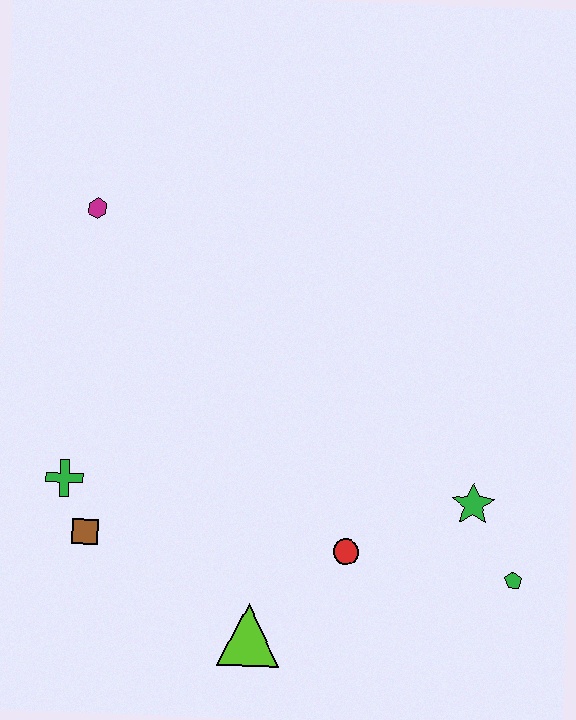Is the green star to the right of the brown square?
Yes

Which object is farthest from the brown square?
The green pentagon is farthest from the brown square.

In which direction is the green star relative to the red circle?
The green star is to the right of the red circle.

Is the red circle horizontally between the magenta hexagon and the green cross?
No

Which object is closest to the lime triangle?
The red circle is closest to the lime triangle.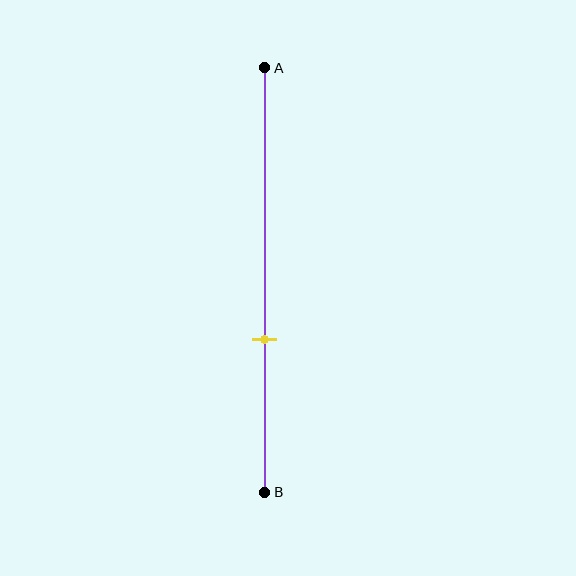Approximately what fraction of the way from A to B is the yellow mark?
The yellow mark is approximately 65% of the way from A to B.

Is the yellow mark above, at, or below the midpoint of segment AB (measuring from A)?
The yellow mark is below the midpoint of segment AB.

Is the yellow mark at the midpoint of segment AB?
No, the mark is at about 65% from A, not at the 50% midpoint.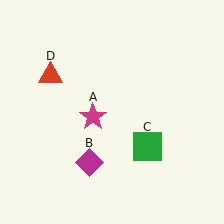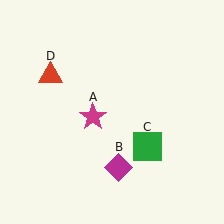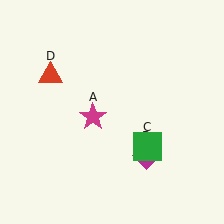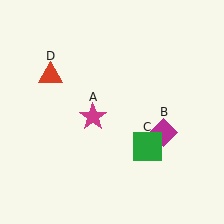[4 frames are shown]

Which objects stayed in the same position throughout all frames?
Magenta star (object A) and green square (object C) and red triangle (object D) remained stationary.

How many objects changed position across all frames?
1 object changed position: magenta diamond (object B).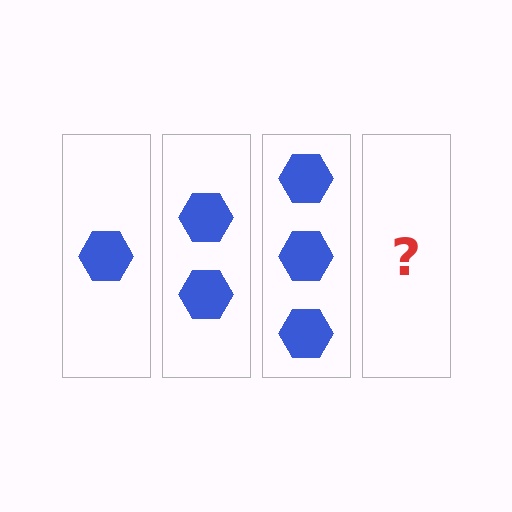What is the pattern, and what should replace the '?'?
The pattern is that each step adds one more hexagon. The '?' should be 4 hexagons.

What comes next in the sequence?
The next element should be 4 hexagons.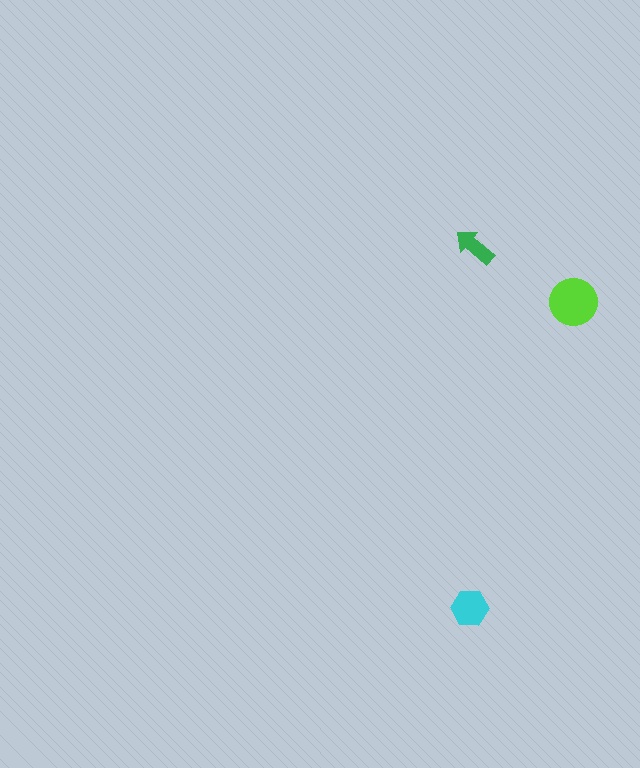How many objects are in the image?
There are 3 objects in the image.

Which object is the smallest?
The green arrow.